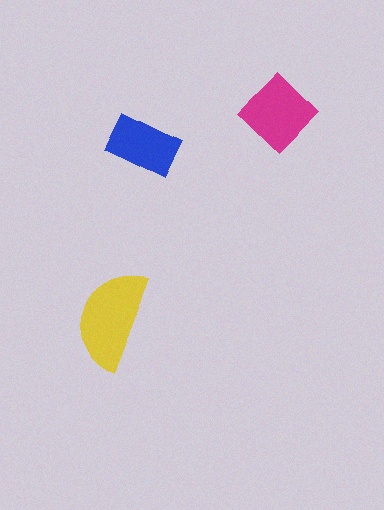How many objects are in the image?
There are 3 objects in the image.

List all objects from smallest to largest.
The blue rectangle, the magenta diamond, the yellow semicircle.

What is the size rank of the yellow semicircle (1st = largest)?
1st.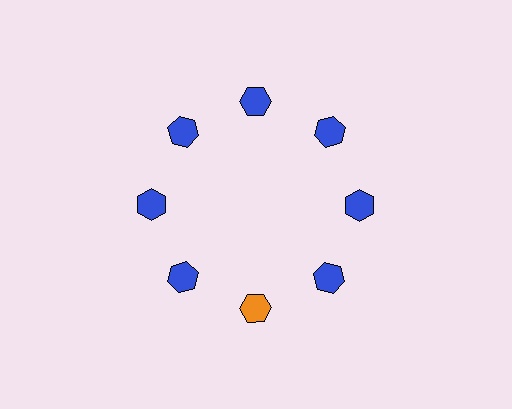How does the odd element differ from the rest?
It has a different color: orange instead of blue.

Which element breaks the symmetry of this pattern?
The orange hexagon at roughly the 6 o'clock position breaks the symmetry. All other shapes are blue hexagons.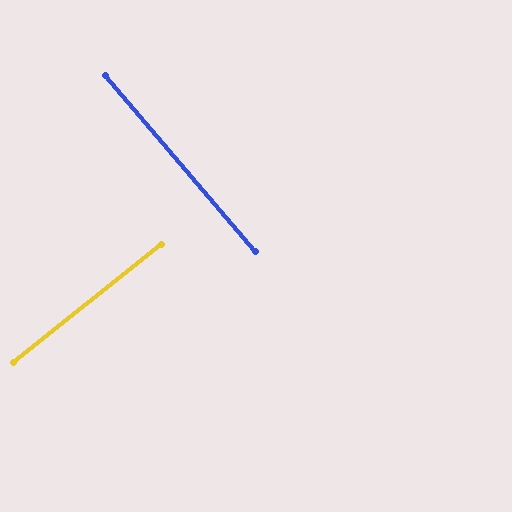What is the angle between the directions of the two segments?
Approximately 88 degrees.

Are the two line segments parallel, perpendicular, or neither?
Perpendicular — they meet at approximately 88°.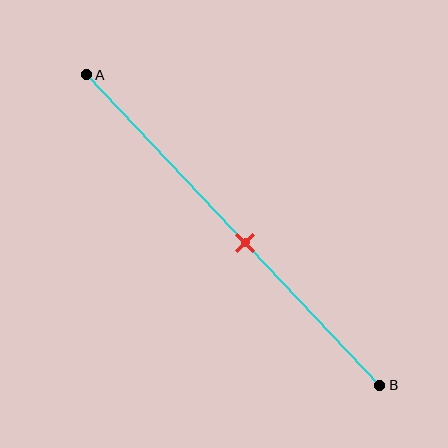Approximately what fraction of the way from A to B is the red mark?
The red mark is approximately 55% of the way from A to B.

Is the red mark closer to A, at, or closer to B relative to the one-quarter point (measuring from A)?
The red mark is closer to point B than the one-quarter point of segment AB.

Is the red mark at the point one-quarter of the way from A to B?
No, the mark is at about 55% from A, not at the 25% one-quarter point.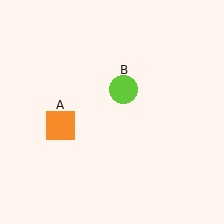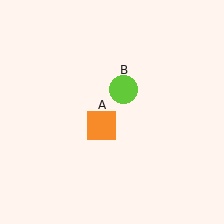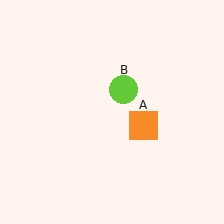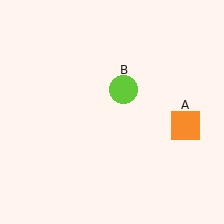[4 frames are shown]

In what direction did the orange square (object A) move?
The orange square (object A) moved right.